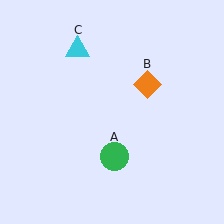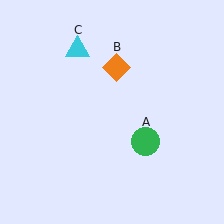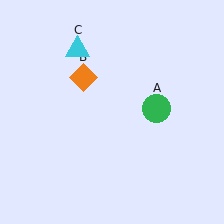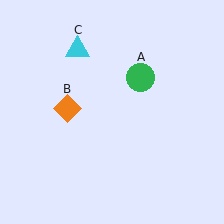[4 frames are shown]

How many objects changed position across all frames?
2 objects changed position: green circle (object A), orange diamond (object B).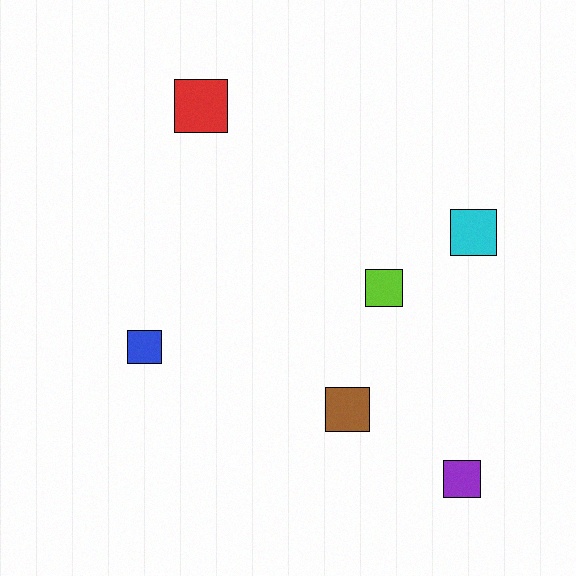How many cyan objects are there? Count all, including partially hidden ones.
There is 1 cyan object.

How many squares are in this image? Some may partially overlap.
There are 6 squares.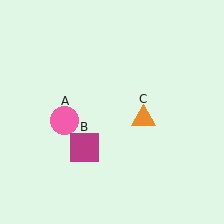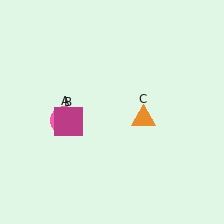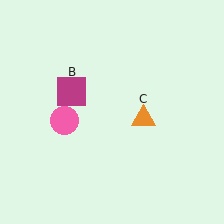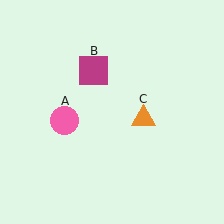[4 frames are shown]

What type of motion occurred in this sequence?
The magenta square (object B) rotated clockwise around the center of the scene.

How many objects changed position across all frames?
1 object changed position: magenta square (object B).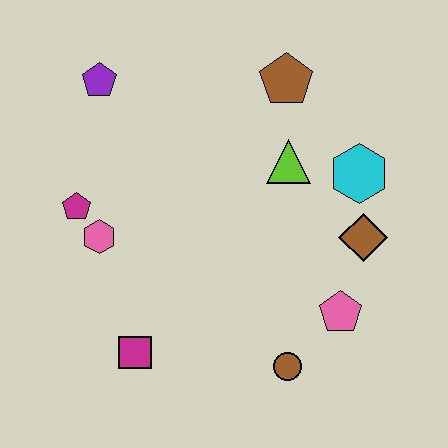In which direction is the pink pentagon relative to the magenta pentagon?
The pink pentagon is to the right of the magenta pentagon.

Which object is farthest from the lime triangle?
The magenta square is farthest from the lime triangle.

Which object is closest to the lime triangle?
The cyan hexagon is closest to the lime triangle.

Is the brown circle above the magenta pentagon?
No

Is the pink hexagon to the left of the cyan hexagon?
Yes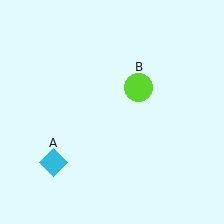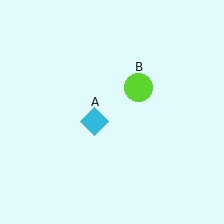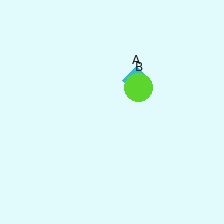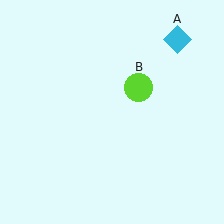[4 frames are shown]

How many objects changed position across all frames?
1 object changed position: cyan diamond (object A).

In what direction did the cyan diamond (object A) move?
The cyan diamond (object A) moved up and to the right.